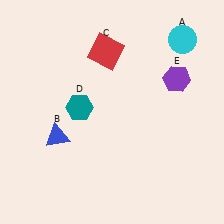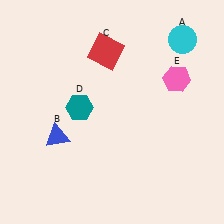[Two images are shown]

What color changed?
The hexagon (E) changed from purple in Image 1 to pink in Image 2.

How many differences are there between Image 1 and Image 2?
There is 1 difference between the two images.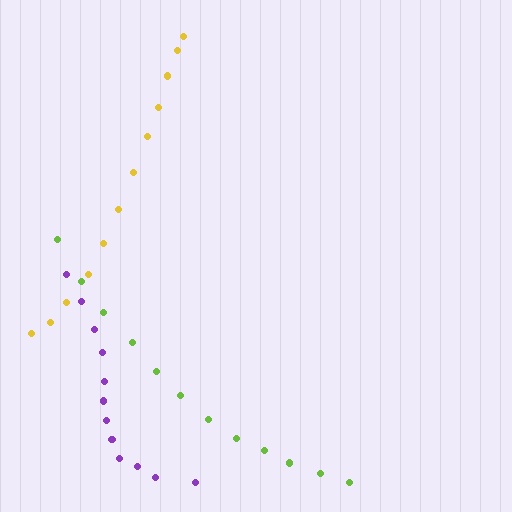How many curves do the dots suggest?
There are 3 distinct paths.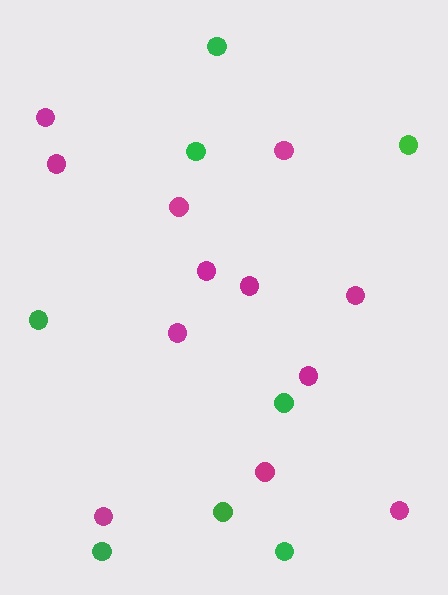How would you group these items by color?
There are 2 groups: one group of green circles (8) and one group of magenta circles (12).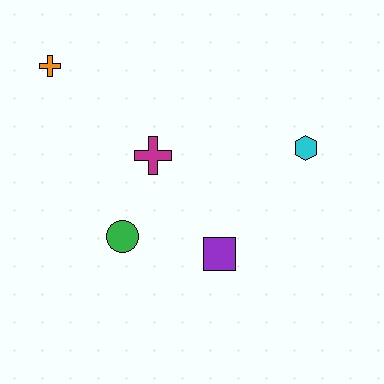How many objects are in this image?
There are 5 objects.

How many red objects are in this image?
There are no red objects.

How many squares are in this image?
There is 1 square.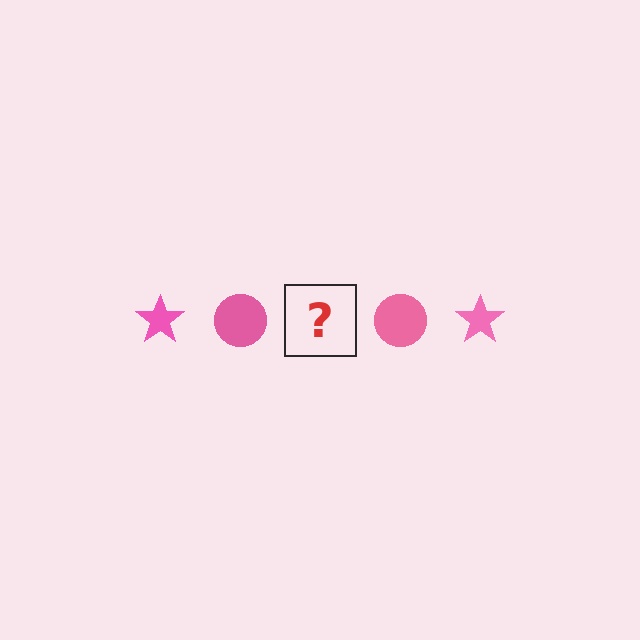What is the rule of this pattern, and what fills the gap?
The rule is that the pattern cycles through star, circle shapes in pink. The gap should be filled with a pink star.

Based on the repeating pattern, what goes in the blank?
The blank should be a pink star.